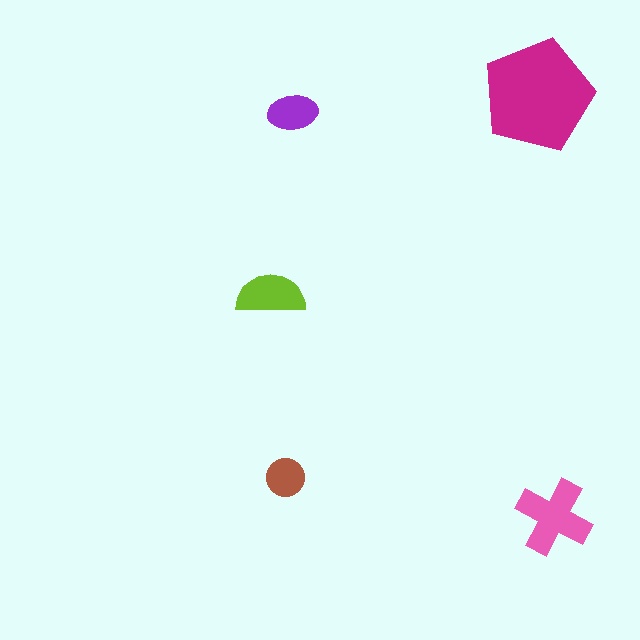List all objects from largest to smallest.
The magenta pentagon, the pink cross, the lime semicircle, the purple ellipse, the brown circle.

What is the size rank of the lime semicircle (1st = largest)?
3rd.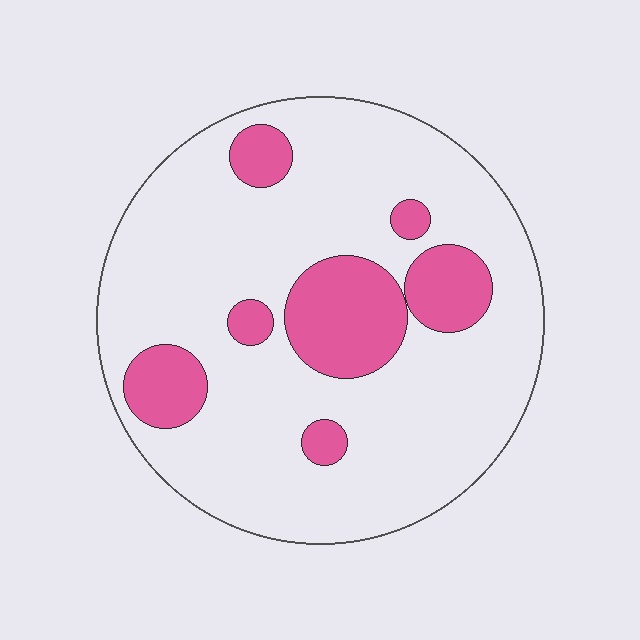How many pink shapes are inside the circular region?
7.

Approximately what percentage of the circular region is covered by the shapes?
Approximately 20%.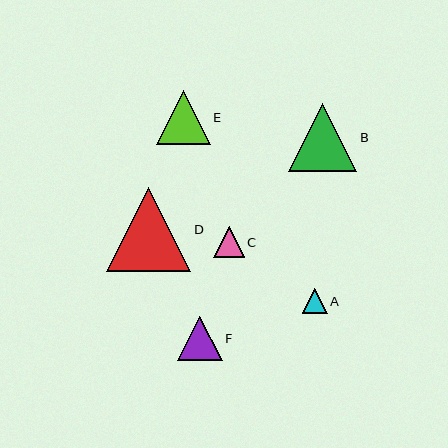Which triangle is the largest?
Triangle D is the largest with a size of approximately 84 pixels.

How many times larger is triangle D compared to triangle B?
Triangle D is approximately 1.2 times the size of triangle B.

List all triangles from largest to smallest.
From largest to smallest: D, B, E, F, C, A.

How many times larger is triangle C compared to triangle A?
Triangle C is approximately 1.2 times the size of triangle A.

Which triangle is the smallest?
Triangle A is the smallest with a size of approximately 25 pixels.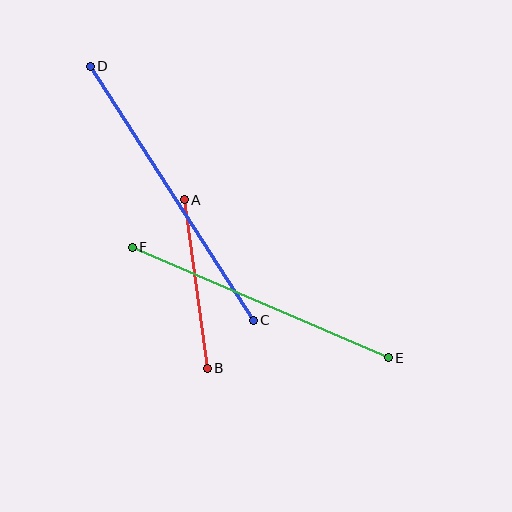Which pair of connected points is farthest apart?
Points C and D are farthest apart.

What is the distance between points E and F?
The distance is approximately 279 pixels.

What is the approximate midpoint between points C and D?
The midpoint is at approximately (172, 193) pixels.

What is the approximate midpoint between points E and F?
The midpoint is at approximately (260, 303) pixels.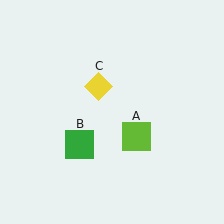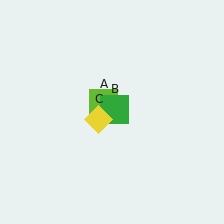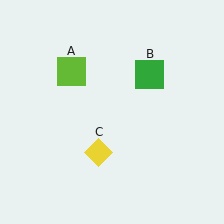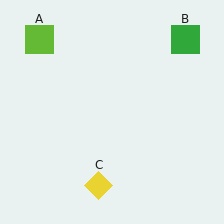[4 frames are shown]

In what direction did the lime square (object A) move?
The lime square (object A) moved up and to the left.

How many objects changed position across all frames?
3 objects changed position: lime square (object A), green square (object B), yellow diamond (object C).